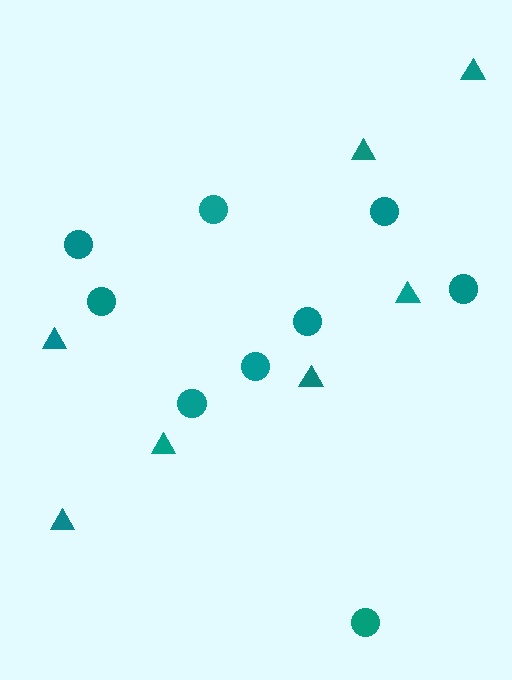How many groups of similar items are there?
There are 2 groups: one group of triangles (7) and one group of circles (9).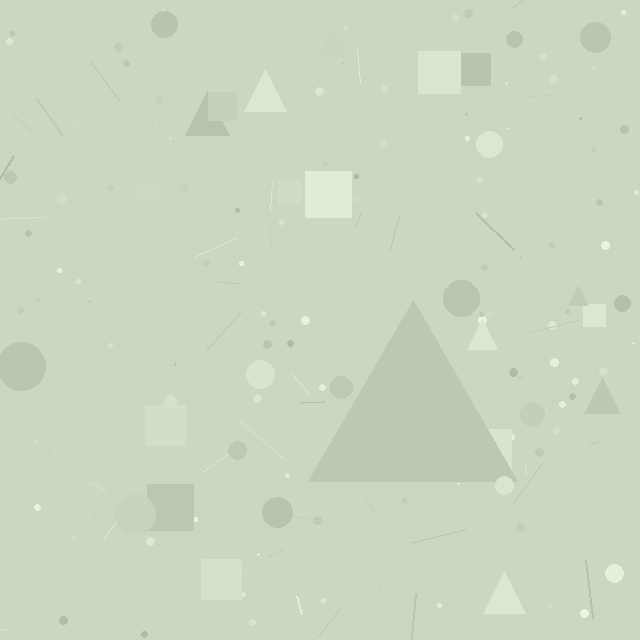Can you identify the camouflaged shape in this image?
The camouflaged shape is a triangle.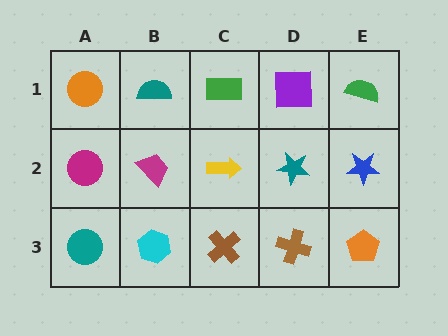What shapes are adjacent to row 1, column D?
A teal star (row 2, column D), a green rectangle (row 1, column C), a green semicircle (row 1, column E).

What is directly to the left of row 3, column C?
A cyan hexagon.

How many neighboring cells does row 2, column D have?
4.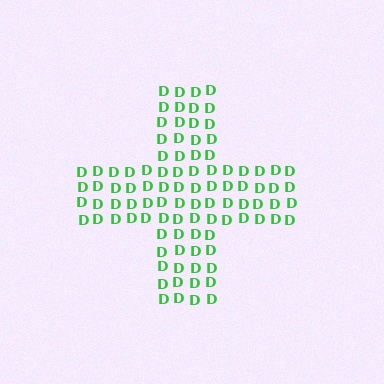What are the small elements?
The small elements are letter D's.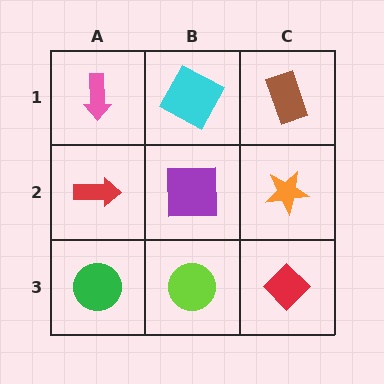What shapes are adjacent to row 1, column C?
An orange star (row 2, column C), a cyan square (row 1, column B).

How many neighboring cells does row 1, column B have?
3.